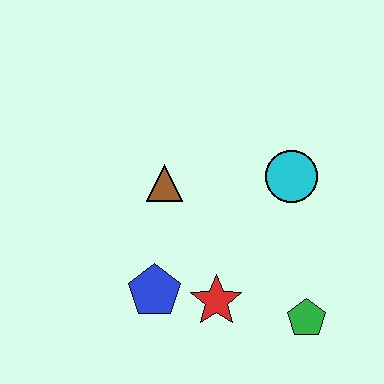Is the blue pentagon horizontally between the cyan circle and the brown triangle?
No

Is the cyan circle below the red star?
No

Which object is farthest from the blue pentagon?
The cyan circle is farthest from the blue pentagon.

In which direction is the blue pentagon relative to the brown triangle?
The blue pentagon is below the brown triangle.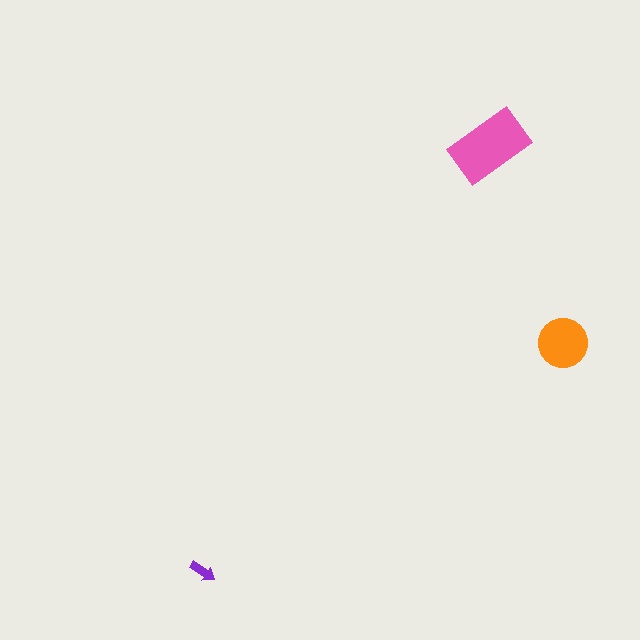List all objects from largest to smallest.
The pink rectangle, the orange circle, the purple arrow.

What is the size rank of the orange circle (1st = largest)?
2nd.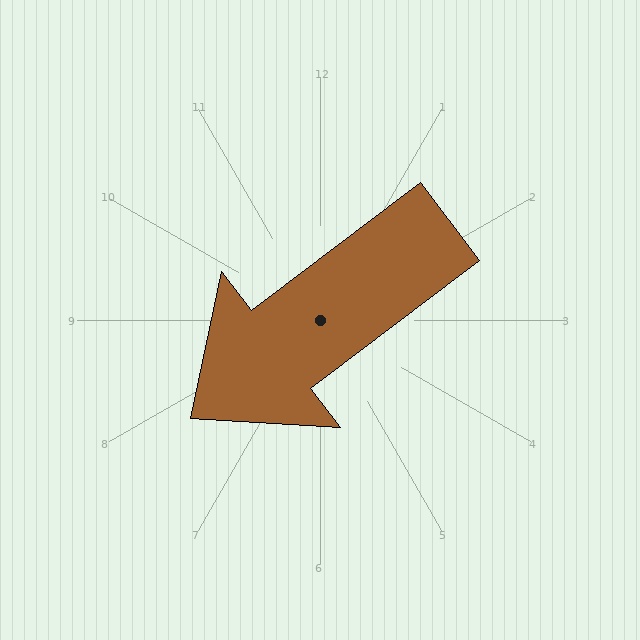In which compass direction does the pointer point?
Southwest.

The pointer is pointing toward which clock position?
Roughly 8 o'clock.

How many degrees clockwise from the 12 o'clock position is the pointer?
Approximately 233 degrees.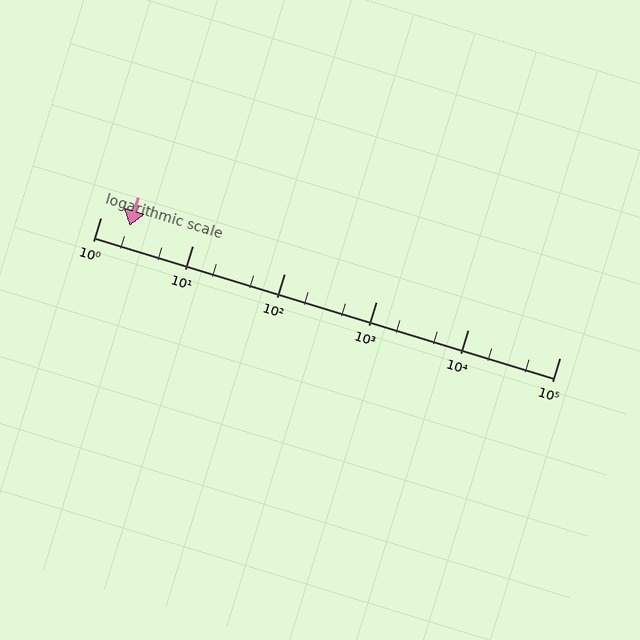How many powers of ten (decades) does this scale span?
The scale spans 5 decades, from 1 to 100000.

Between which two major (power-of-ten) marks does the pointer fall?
The pointer is between 1 and 10.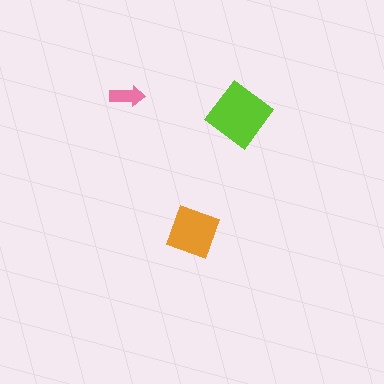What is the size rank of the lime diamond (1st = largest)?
1st.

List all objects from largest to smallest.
The lime diamond, the orange square, the pink arrow.